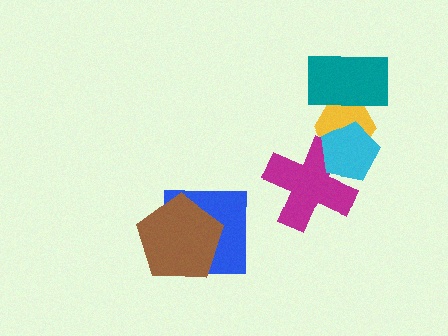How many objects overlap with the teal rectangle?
1 object overlaps with the teal rectangle.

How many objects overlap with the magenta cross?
2 objects overlap with the magenta cross.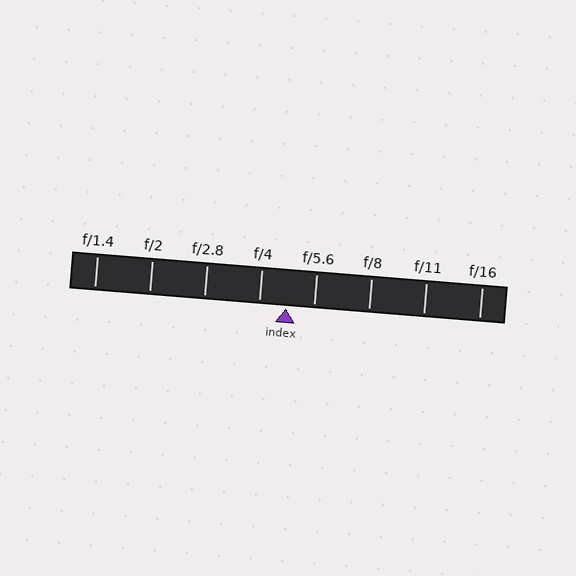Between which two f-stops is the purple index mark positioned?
The index mark is between f/4 and f/5.6.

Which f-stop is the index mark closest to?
The index mark is closest to f/4.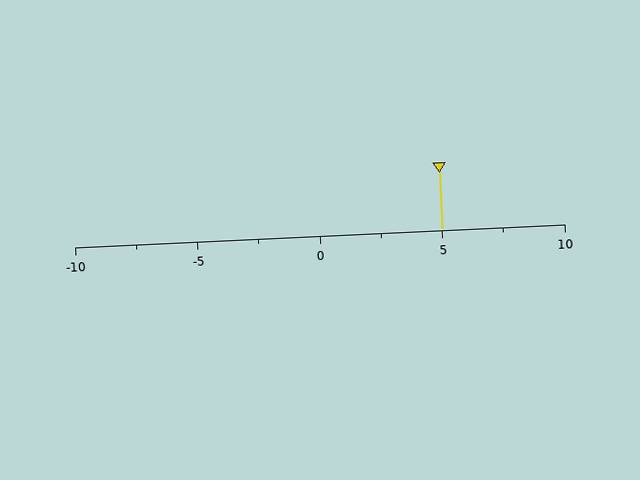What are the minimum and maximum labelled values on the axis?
The axis runs from -10 to 10.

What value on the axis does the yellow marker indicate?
The marker indicates approximately 5.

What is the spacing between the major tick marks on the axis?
The major ticks are spaced 5 apart.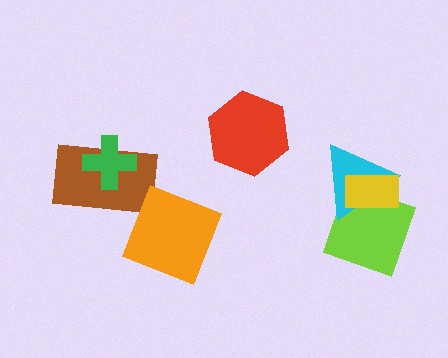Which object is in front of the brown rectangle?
The green cross is in front of the brown rectangle.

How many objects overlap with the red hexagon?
0 objects overlap with the red hexagon.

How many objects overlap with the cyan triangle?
2 objects overlap with the cyan triangle.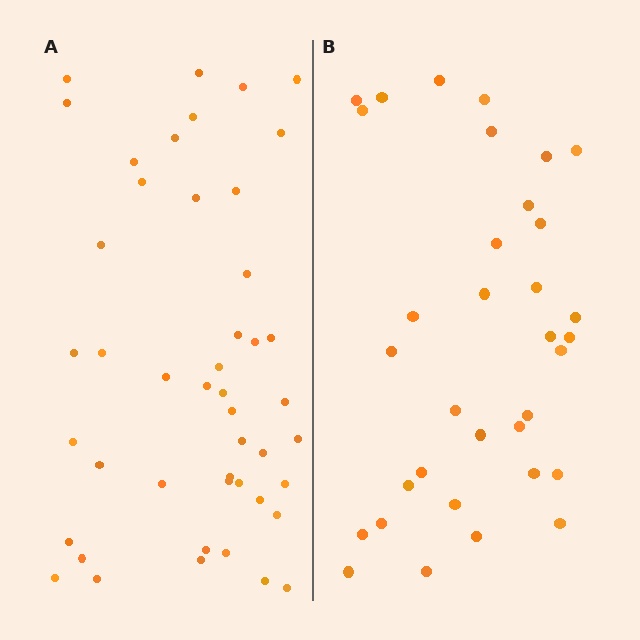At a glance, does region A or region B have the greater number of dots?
Region A (the left region) has more dots.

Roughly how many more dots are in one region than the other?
Region A has roughly 12 or so more dots than region B.